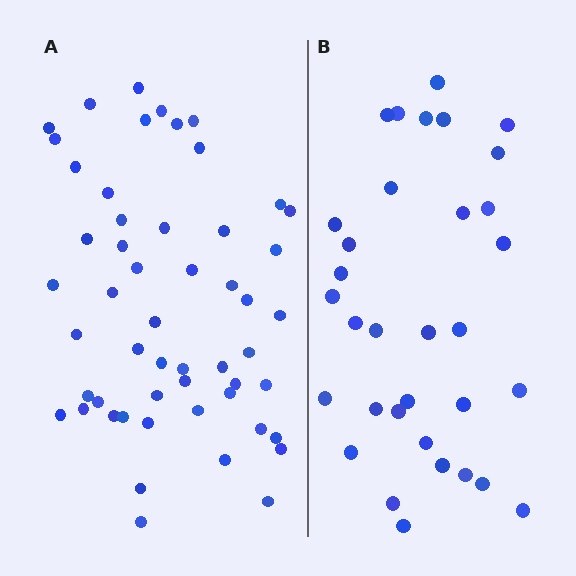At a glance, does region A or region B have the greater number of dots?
Region A (the left region) has more dots.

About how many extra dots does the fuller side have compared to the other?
Region A has approximately 20 more dots than region B.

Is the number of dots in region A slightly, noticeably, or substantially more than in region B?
Region A has substantially more. The ratio is roughly 1.6 to 1.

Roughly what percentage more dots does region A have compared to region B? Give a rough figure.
About 60% more.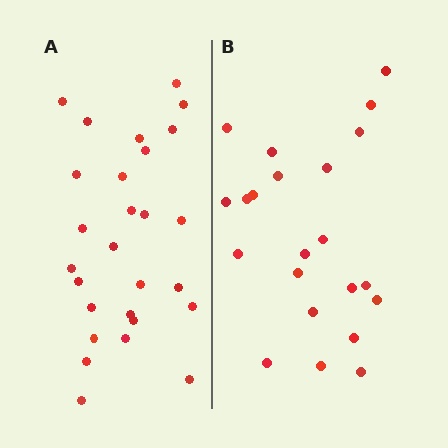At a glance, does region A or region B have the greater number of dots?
Region A (the left region) has more dots.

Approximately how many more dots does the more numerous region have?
Region A has about 5 more dots than region B.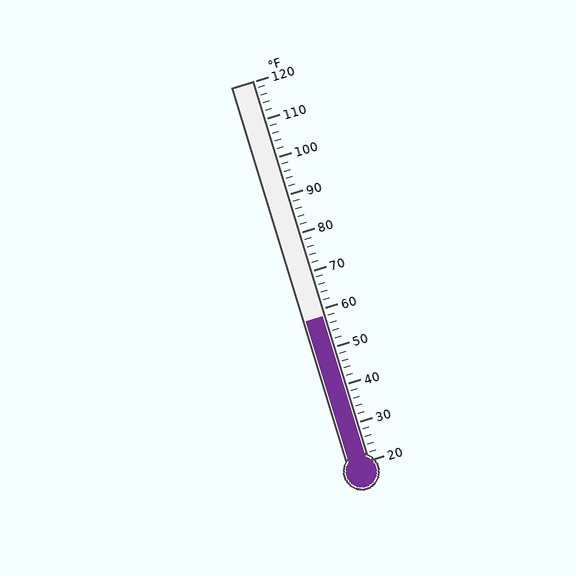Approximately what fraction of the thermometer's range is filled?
The thermometer is filled to approximately 40% of its range.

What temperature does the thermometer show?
The thermometer shows approximately 58°F.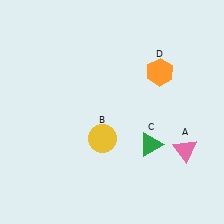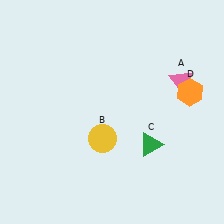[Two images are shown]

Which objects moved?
The objects that moved are: the pink triangle (A), the orange hexagon (D).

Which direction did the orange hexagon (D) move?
The orange hexagon (D) moved right.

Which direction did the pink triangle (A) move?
The pink triangle (A) moved up.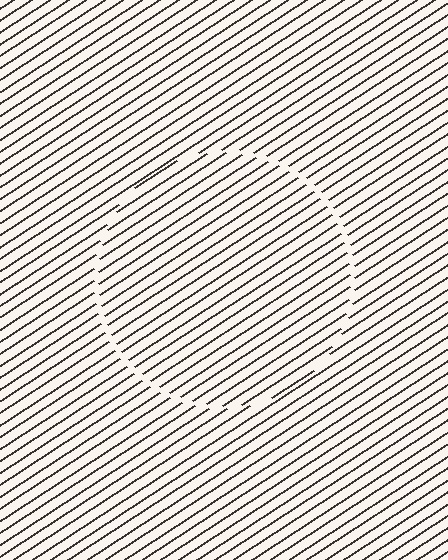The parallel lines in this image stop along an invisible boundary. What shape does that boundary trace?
An illusory circle. The interior of the shape contains the same grating, shifted by half a period — the contour is defined by the phase discontinuity where line-ends from the inner and outer gratings abut.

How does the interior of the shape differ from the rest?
The interior of the shape contains the same grating, shifted by half a period — the contour is defined by the phase discontinuity where line-ends from the inner and outer gratings abut.